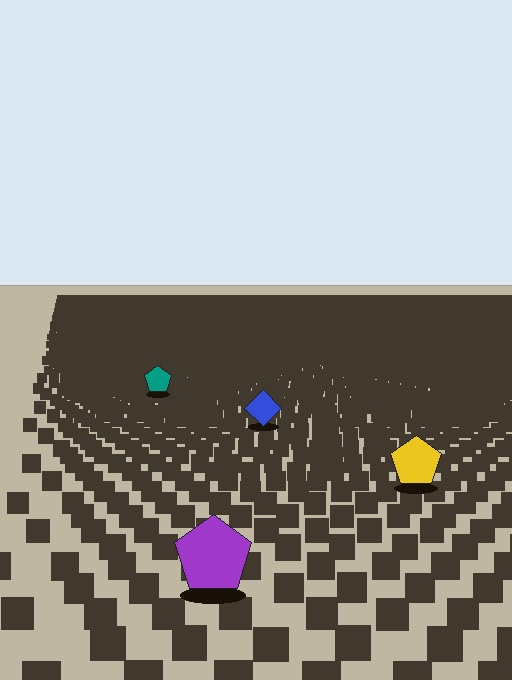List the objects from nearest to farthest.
From nearest to farthest: the purple pentagon, the yellow pentagon, the blue diamond, the teal pentagon.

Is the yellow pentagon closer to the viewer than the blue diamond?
Yes. The yellow pentagon is closer — you can tell from the texture gradient: the ground texture is coarser near it.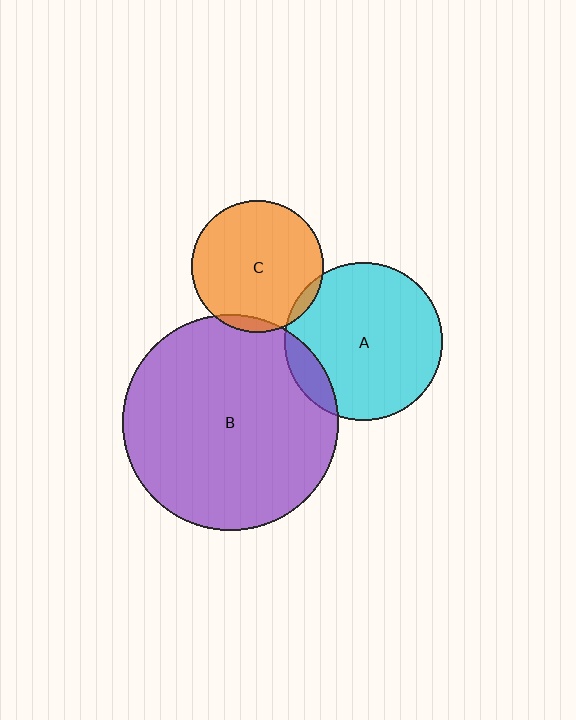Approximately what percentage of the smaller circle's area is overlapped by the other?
Approximately 5%.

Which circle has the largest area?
Circle B (purple).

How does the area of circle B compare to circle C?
Approximately 2.7 times.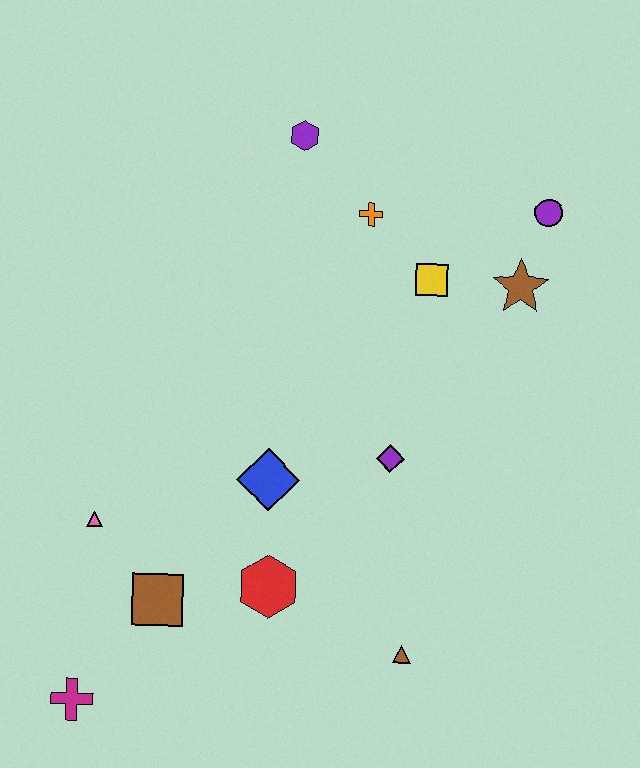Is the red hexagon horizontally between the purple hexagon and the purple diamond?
No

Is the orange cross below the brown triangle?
No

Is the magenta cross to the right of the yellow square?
No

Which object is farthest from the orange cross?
The magenta cross is farthest from the orange cross.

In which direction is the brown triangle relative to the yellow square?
The brown triangle is below the yellow square.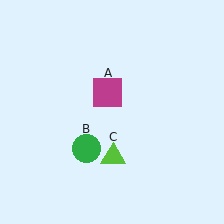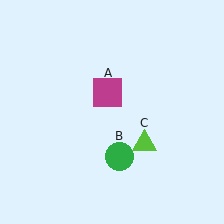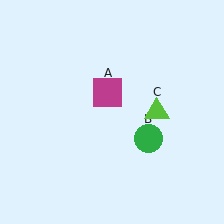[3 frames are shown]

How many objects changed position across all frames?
2 objects changed position: green circle (object B), lime triangle (object C).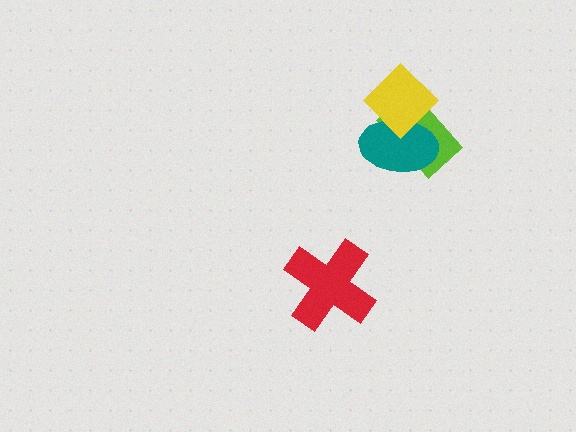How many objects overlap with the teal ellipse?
2 objects overlap with the teal ellipse.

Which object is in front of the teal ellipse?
The yellow diamond is in front of the teal ellipse.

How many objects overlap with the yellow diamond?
2 objects overlap with the yellow diamond.